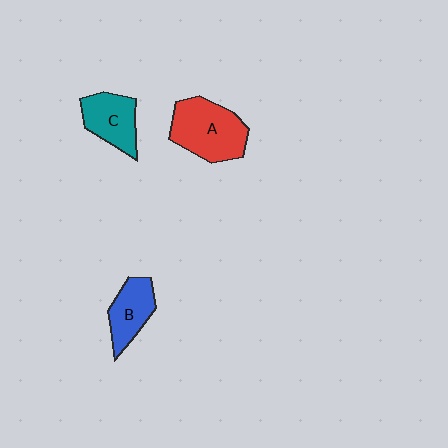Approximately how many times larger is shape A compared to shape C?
Approximately 1.4 times.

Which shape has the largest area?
Shape A (red).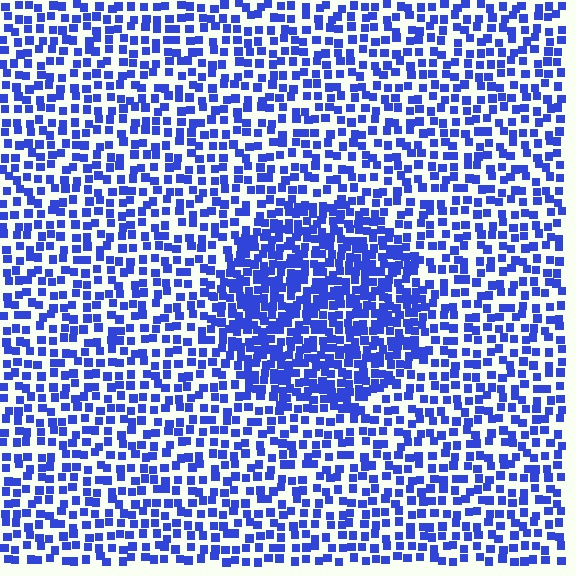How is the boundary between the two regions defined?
The boundary is defined by a change in element density (approximately 1.9x ratio). All elements are the same color, size, and shape.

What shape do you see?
I see a circle.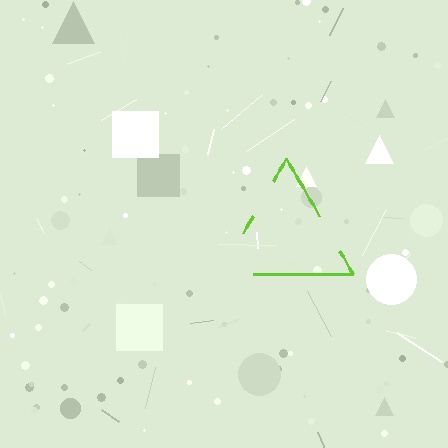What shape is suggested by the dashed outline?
The dashed outline suggests a triangle.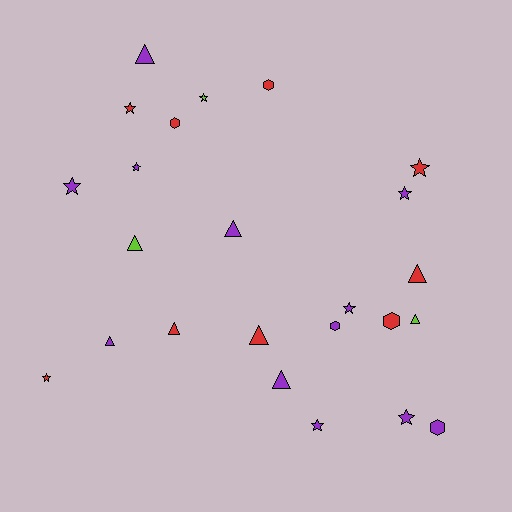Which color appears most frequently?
Purple, with 12 objects.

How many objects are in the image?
There are 24 objects.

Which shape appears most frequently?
Star, with 10 objects.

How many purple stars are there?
There are 6 purple stars.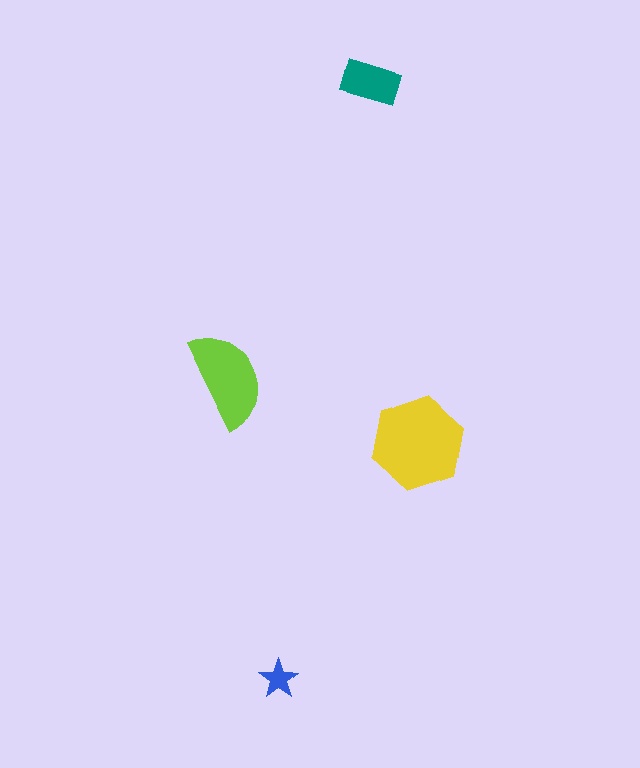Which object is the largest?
The yellow hexagon.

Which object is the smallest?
The blue star.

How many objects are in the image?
There are 4 objects in the image.